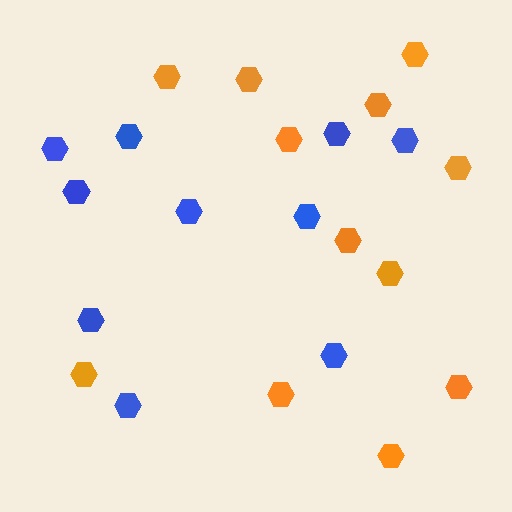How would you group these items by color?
There are 2 groups: one group of orange hexagons (12) and one group of blue hexagons (10).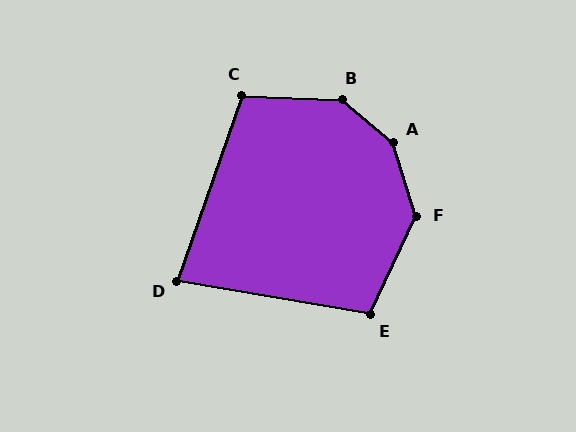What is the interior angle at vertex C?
Approximately 107 degrees (obtuse).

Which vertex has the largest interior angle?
A, at approximately 147 degrees.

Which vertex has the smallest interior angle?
D, at approximately 81 degrees.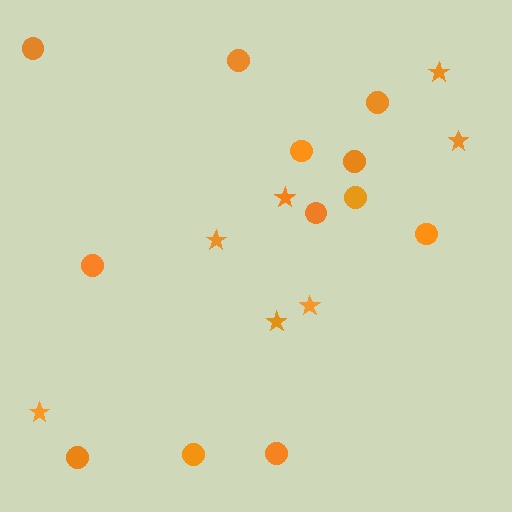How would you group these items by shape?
There are 2 groups: one group of circles (12) and one group of stars (7).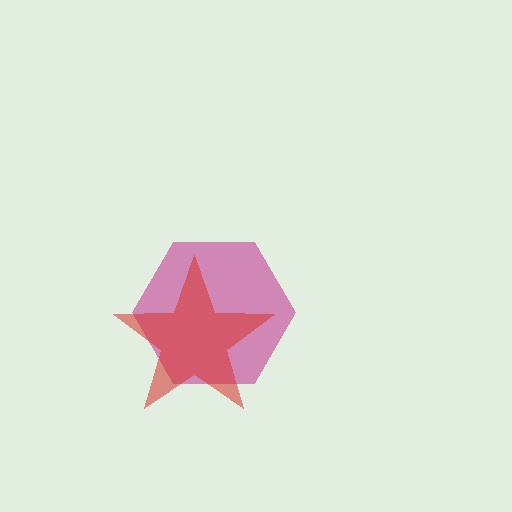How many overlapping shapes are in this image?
There are 2 overlapping shapes in the image.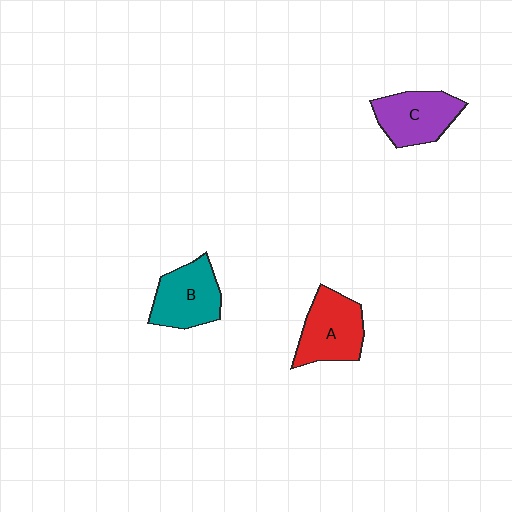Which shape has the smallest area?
Shape C (purple).